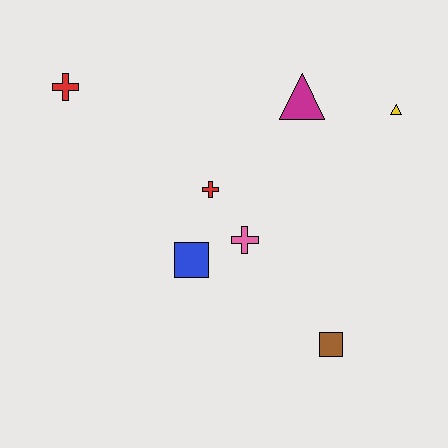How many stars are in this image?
There are no stars.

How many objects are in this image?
There are 7 objects.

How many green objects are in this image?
There are no green objects.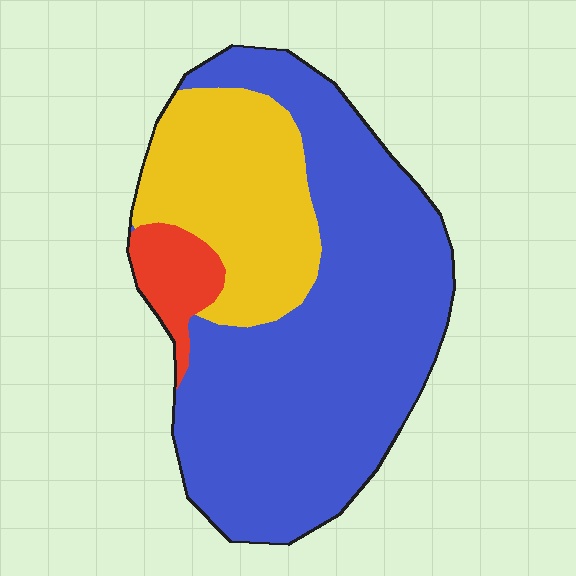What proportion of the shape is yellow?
Yellow takes up between a quarter and a half of the shape.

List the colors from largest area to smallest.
From largest to smallest: blue, yellow, red.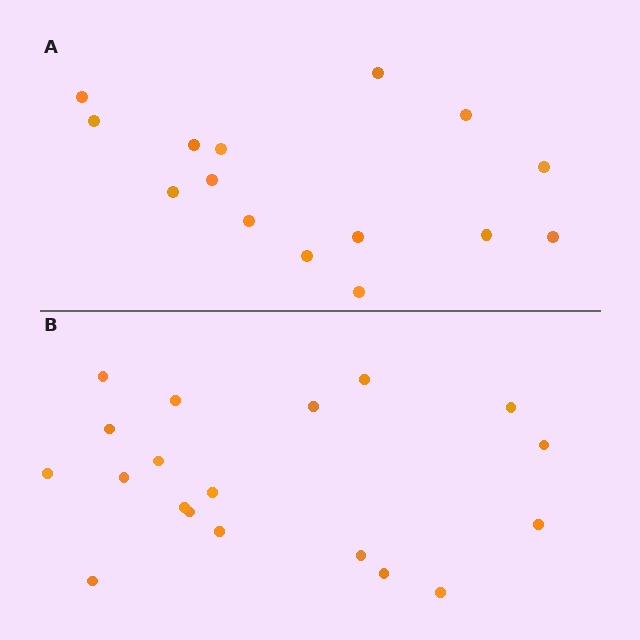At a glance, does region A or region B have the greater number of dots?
Region B (the bottom region) has more dots.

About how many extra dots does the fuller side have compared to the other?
Region B has about 4 more dots than region A.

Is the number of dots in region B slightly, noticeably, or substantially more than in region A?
Region B has noticeably more, but not dramatically so. The ratio is roughly 1.3 to 1.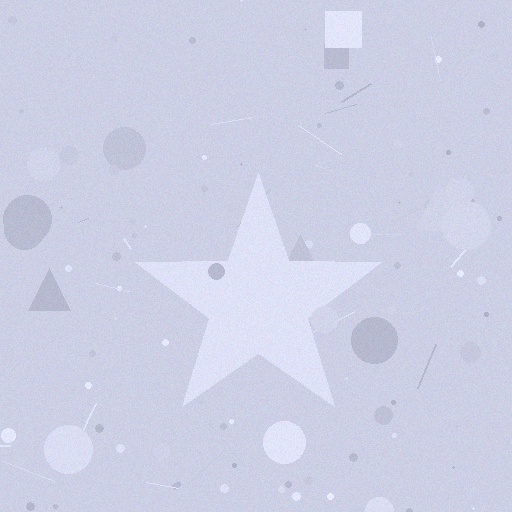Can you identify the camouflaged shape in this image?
The camouflaged shape is a star.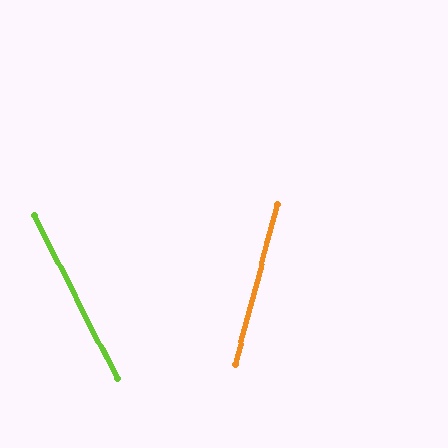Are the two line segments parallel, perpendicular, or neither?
Neither parallel nor perpendicular — they differ by about 42°.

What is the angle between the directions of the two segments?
Approximately 42 degrees.